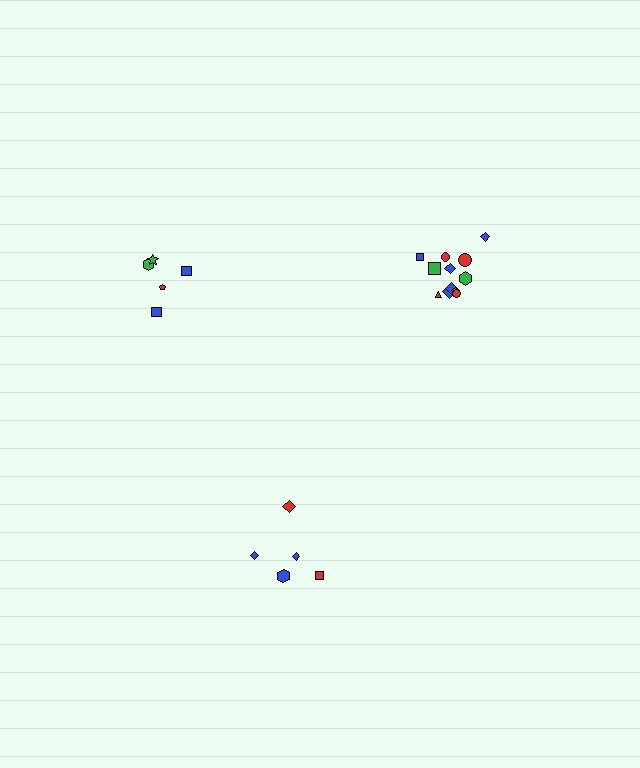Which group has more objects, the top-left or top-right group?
The top-right group.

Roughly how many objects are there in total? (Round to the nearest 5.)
Roughly 20 objects in total.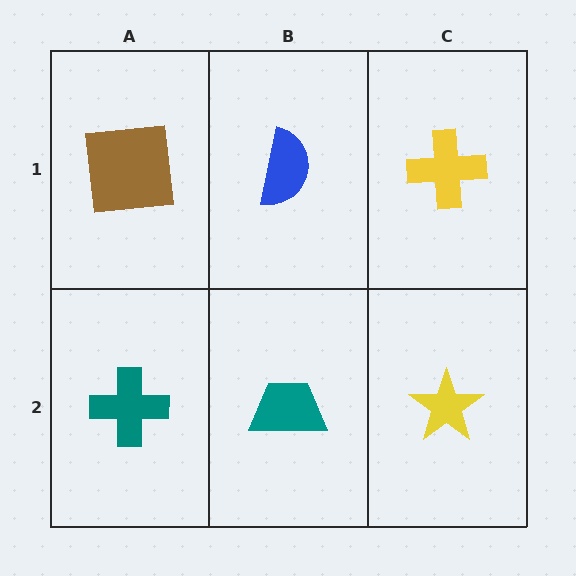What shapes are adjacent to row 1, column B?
A teal trapezoid (row 2, column B), a brown square (row 1, column A), a yellow cross (row 1, column C).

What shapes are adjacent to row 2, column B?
A blue semicircle (row 1, column B), a teal cross (row 2, column A), a yellow star (row 2, column C).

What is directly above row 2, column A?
A brown square.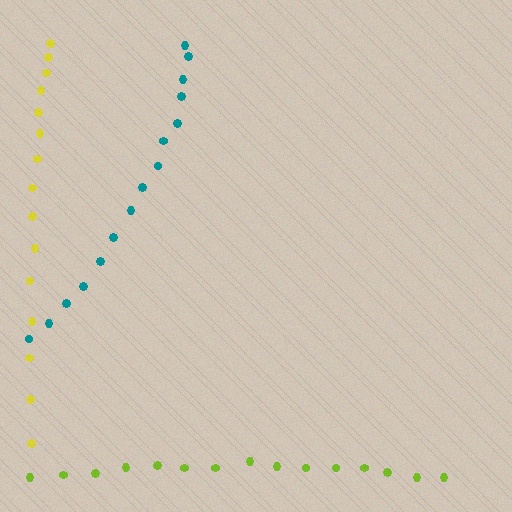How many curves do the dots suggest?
There are 3 distinct paths.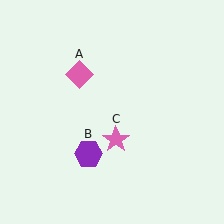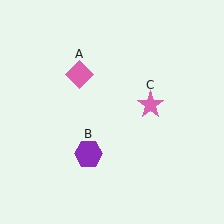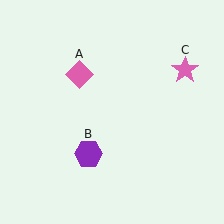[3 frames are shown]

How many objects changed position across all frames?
1 object changed position: pink star (object C).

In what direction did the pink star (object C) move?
The pink star (object C) moved up and to the right.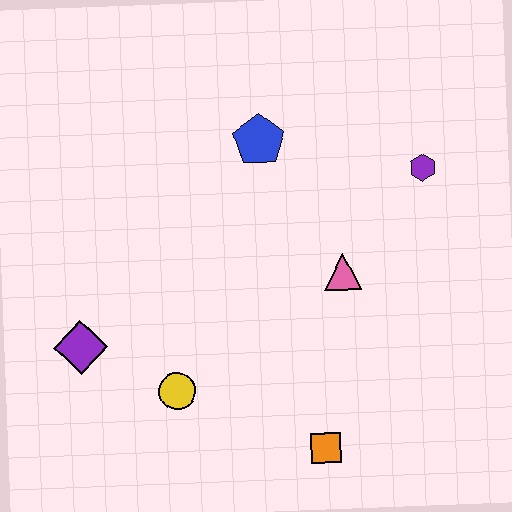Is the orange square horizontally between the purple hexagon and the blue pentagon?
Yes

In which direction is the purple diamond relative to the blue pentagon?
The purple diamond is below the blue pentagon.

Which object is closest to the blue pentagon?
The pink triangle is closest to the blue pentagon.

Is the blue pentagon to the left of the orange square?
Yes